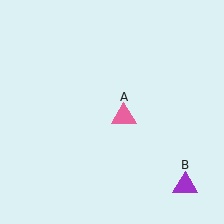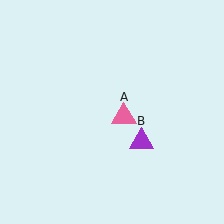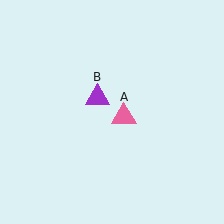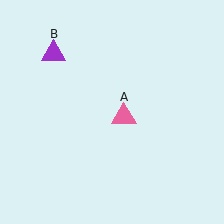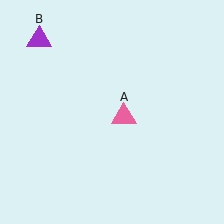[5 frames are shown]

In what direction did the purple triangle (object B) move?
The purple triangle (object B) moved up and to the left.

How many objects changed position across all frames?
1 object changed position: purple triangle (object B).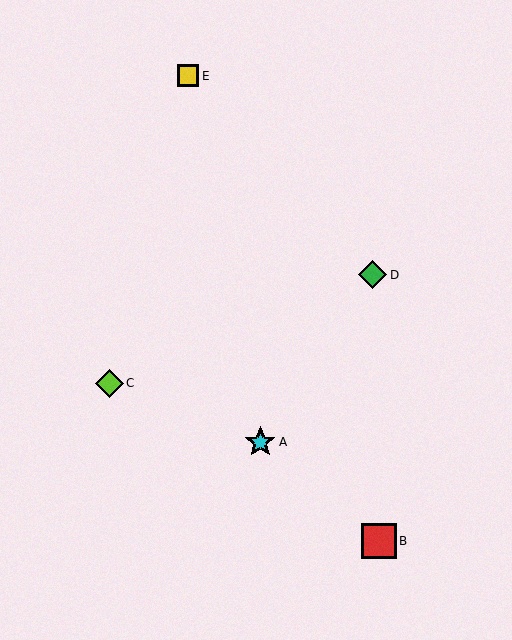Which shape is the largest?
The red square (labeled B) is the largest.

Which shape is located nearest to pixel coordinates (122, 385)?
The lime diamond (labeled C) at (109, 383) is nearest to that location.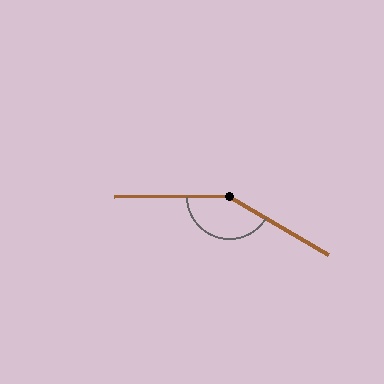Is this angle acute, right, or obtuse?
It is obtuse.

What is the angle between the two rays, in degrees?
Approximately 149 degrees.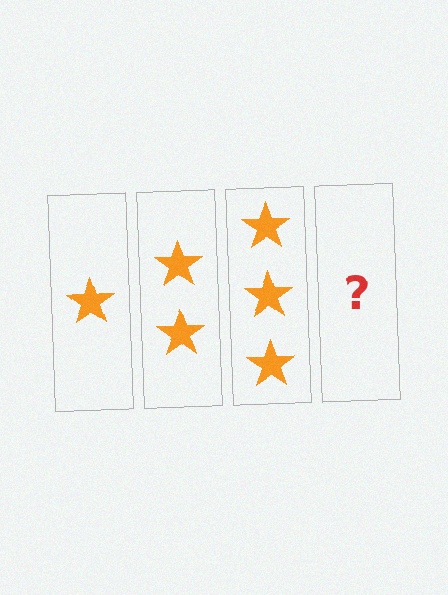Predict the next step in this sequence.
The next step is 4 stars.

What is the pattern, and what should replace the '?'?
The pattern is that each step adds one more star. The '?' should be 4 stars.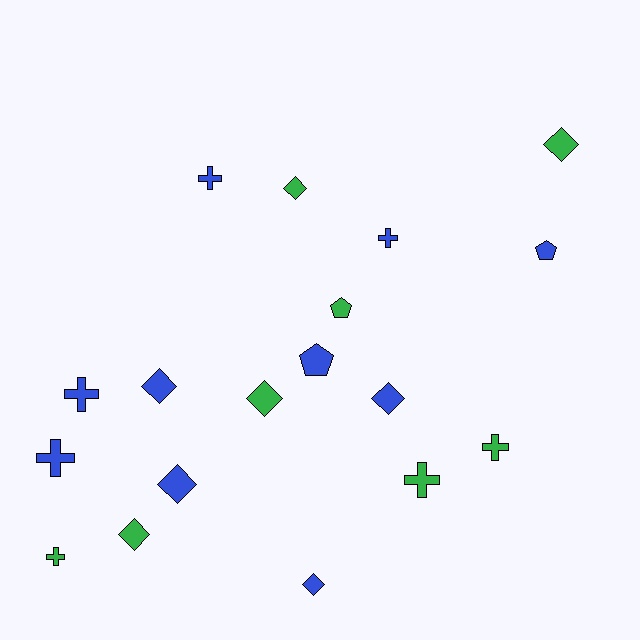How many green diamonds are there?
There are 4 green diamonds.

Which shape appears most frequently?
Diamond, with 8 objects.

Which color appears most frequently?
Blue, with 10 objects.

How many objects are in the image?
There are 18 objects.